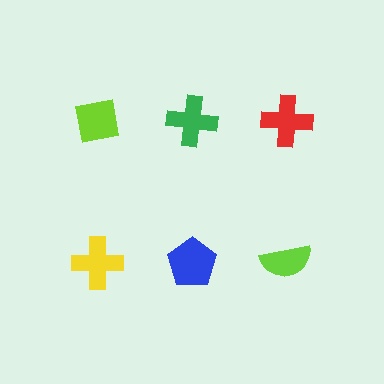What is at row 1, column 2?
A green cross.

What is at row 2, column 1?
A yellow cross.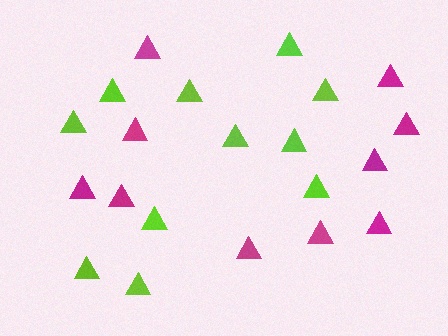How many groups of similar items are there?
There are 2 groups: one group of magenta triangles (10) and one group of lime triangles (11).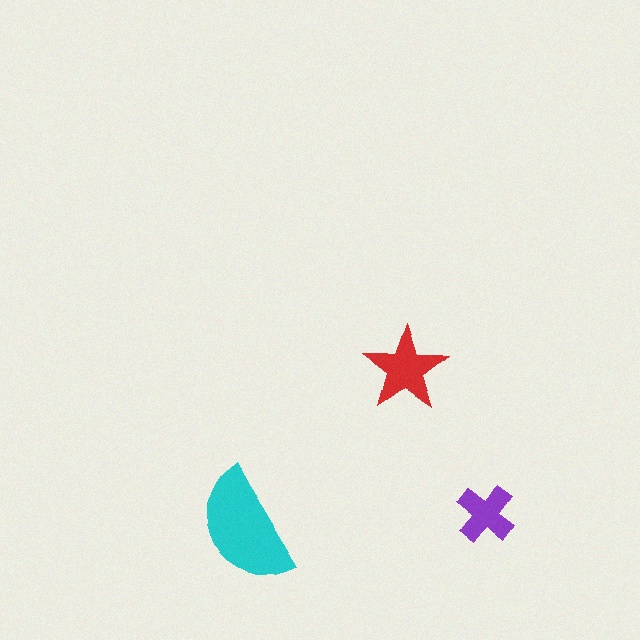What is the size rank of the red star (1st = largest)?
2nd.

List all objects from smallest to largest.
The purple cross, the red star, the cyan semicircle.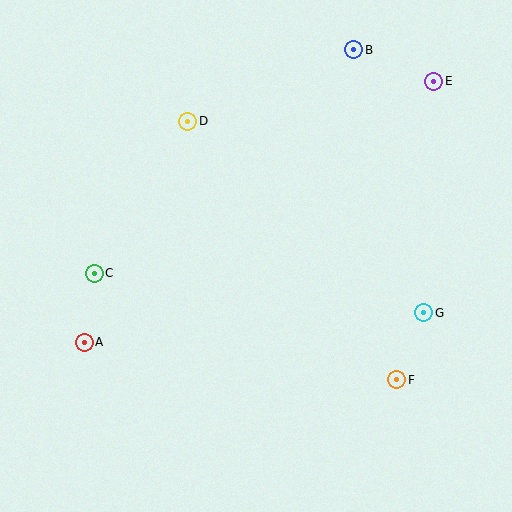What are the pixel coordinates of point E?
Point E is at (434, 81).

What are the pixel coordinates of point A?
Point A is at (84, 342).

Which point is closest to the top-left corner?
Point D is closest to the top-left corner.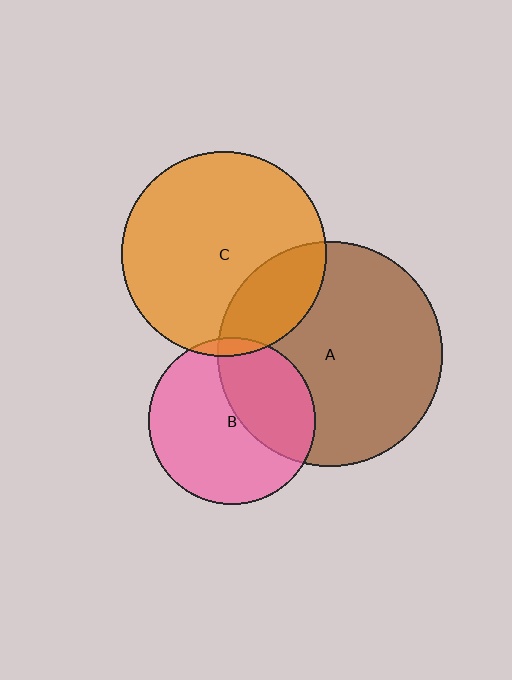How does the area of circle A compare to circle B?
Approximately 1.8 times.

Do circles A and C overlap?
Yes.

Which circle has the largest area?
Circle A (brown).